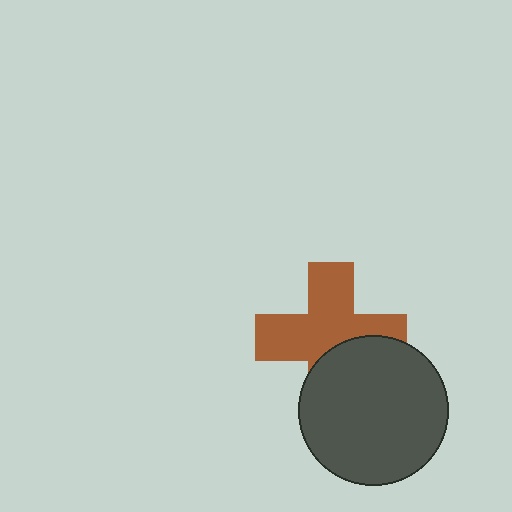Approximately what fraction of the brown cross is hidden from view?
Roughly 35% of the brown cross is hidden behind the dark gray circle.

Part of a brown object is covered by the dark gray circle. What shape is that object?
It is a cross.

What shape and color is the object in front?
The object in front is a dark gray circle.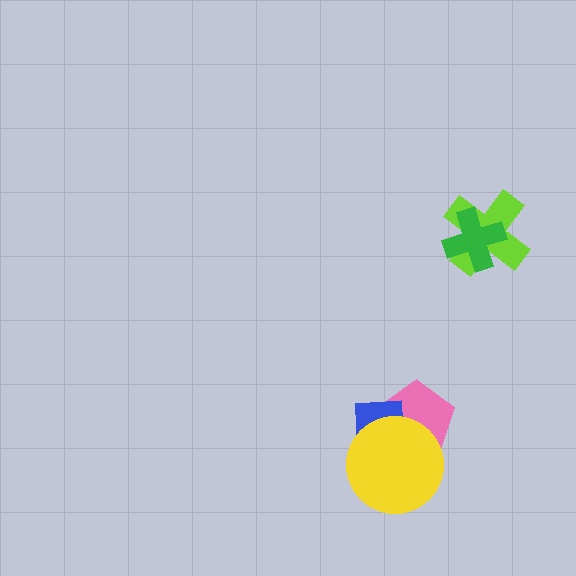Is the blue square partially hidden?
Yes, it is partially covered by another shape.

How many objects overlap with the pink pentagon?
2 objects overlap with the pink pentagon.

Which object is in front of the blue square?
The yellow circle is in front of the blue square.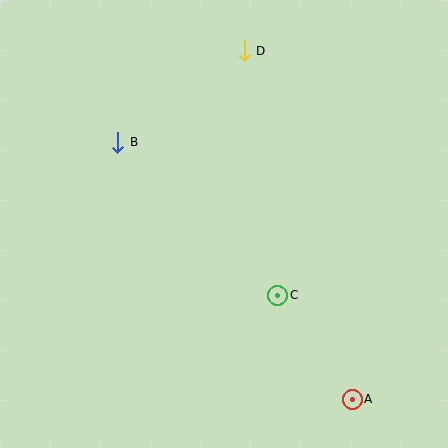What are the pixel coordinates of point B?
Point B is at (118, 142).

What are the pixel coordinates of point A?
Point A is at (352, 399).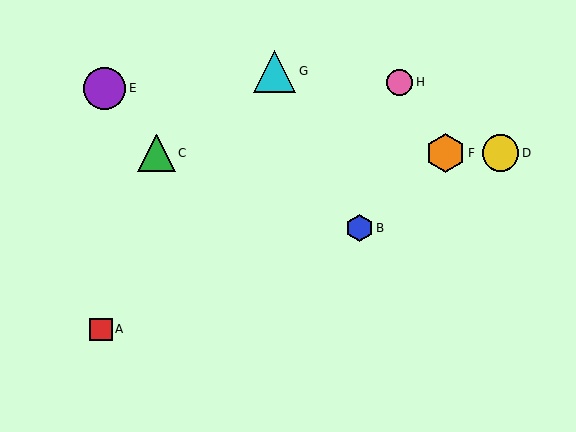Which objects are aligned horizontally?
Objects C, D, F are aligned horizontally.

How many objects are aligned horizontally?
3 objects (C, D, F) are aligned horizontally.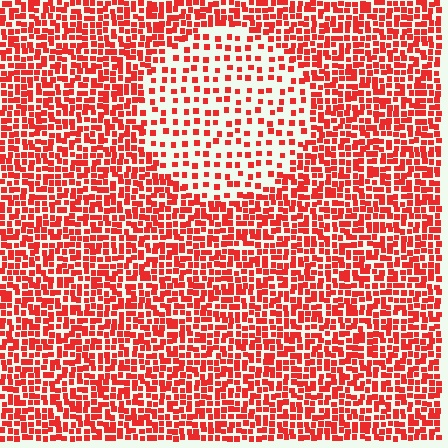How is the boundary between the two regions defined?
The boundary is defined by a change in element density (approximately 2.4x ratio). All elements are the same color, size, and shape.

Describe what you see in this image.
The image contains small red elements arranged at two different densities. A circle-shaped region is visible where the elements are less densely packed than the surrounding area.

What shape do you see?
I see a circle.